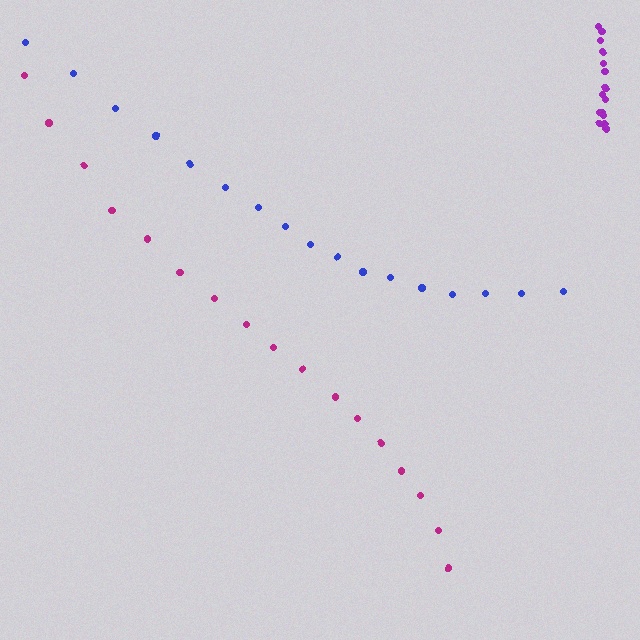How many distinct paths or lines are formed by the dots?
There are 3 distinct paths.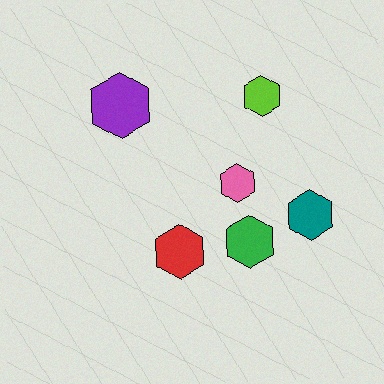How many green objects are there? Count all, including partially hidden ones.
There is 1 green object.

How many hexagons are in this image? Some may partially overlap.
There are 6 hexagons.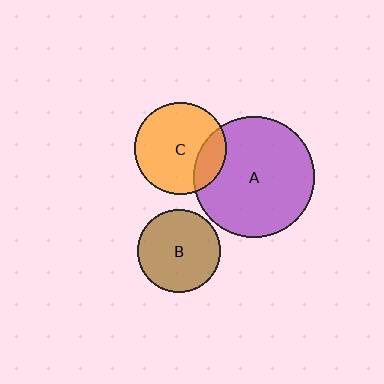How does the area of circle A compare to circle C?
Approximately 1.7 times.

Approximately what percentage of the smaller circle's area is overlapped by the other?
Approximately 20%.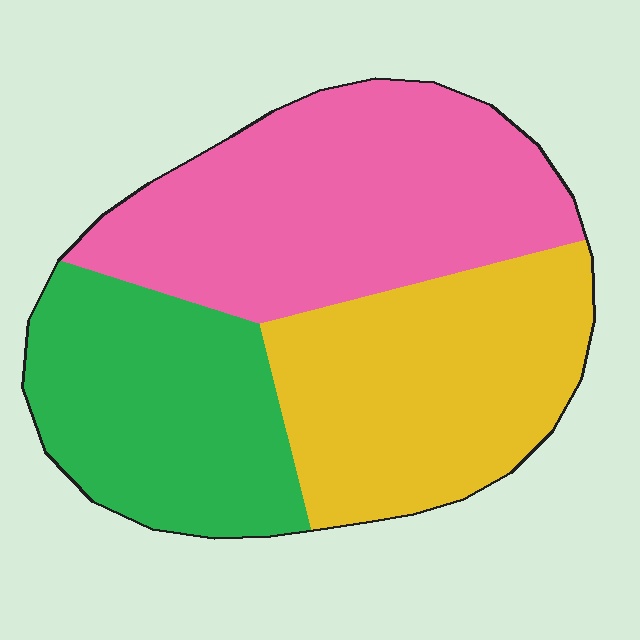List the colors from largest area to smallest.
From largest to smallest: pink, yellow, green.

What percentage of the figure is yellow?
Yellow covers 33% of the figure.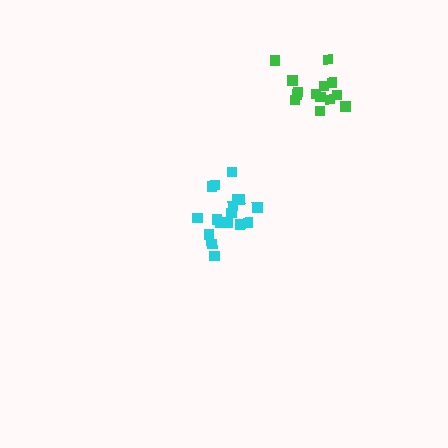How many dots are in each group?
Group 1: 14 dots, Group 2: 17 dots (31 total).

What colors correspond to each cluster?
The clusters are colored: green, cyan.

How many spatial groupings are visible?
There are 2 spatial groupings.